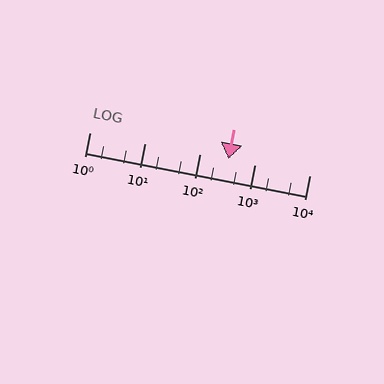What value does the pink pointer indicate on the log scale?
The pointer indicates approximately 330.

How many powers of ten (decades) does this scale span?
The scale spans 4 decades, from 1 to 10000.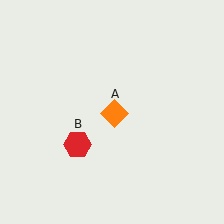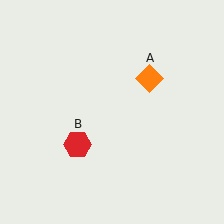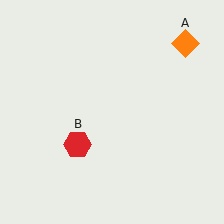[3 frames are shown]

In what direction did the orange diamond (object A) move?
The orange diamond (object A) moved up and to the right.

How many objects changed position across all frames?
1 object changed position: orange diamond (object A).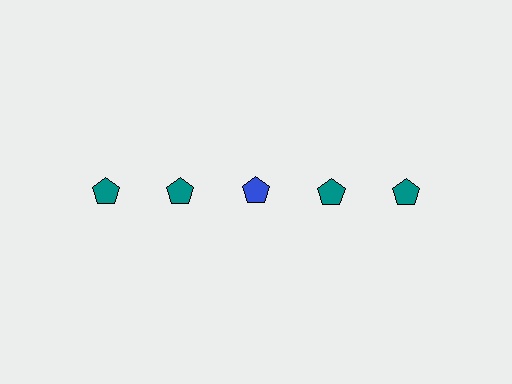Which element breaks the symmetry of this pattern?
The blue pentagon in the top row, center column breaks the symmetry. All other shapes are teal pentagons.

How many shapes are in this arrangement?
There are 5 shapes arranged in a grid pattern.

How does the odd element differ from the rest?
It has a different color: blue instead of teal.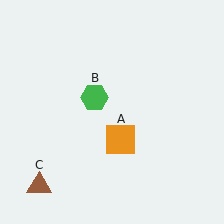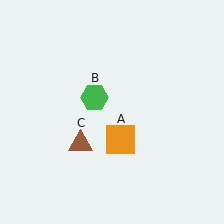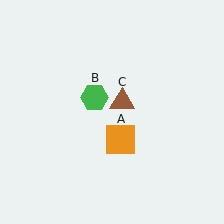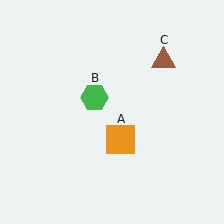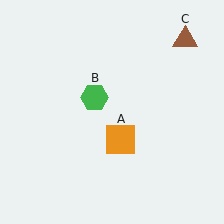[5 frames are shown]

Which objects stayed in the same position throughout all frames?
Orange square (object A) and green hexagon (object B) remained stationary.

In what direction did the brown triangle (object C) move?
The brown triangle (object C) moved up and to the right.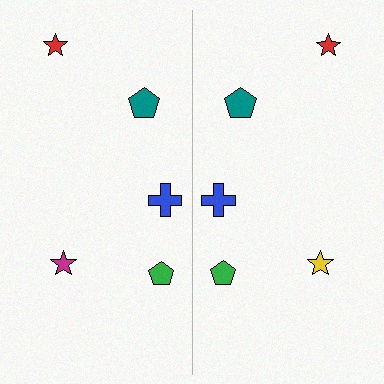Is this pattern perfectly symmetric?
No, the pattern is not perfectly symmetric. The yellow star on the right side breaks the symmetry — its mirror counterpart is magenta.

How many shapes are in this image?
There are 10 shapes in this image.